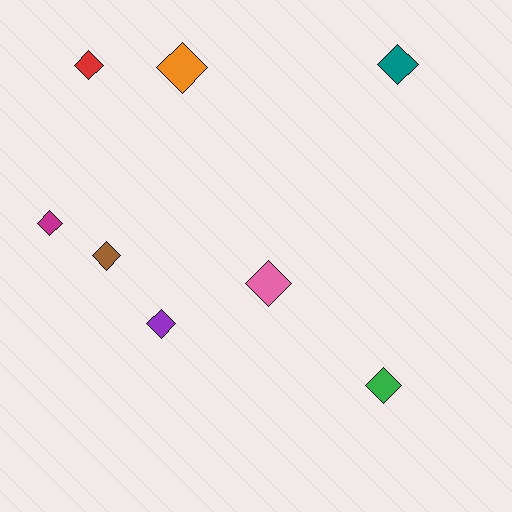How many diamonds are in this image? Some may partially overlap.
There are 8 diamonds.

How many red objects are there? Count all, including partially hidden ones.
There is 1 red object.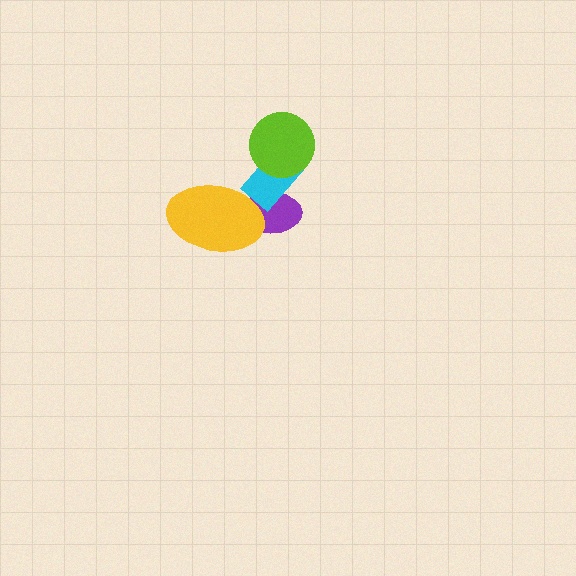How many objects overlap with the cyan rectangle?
3 objects overlap with the cyan rectangle.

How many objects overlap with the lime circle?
1 object overlaps with the lime circle.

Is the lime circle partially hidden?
No, no other shape covers it.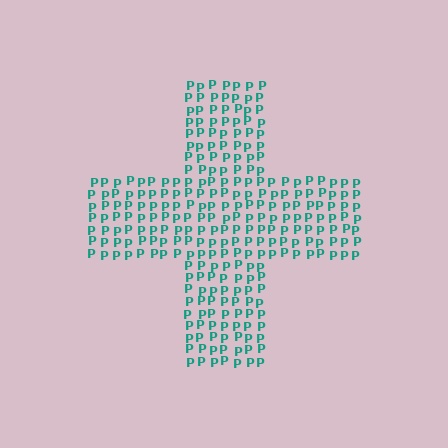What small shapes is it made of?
It is made of small letter P's.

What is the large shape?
The large shape is a cross.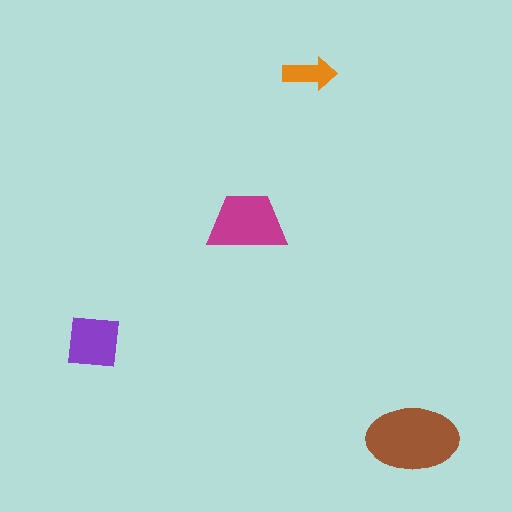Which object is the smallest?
The orange arrow.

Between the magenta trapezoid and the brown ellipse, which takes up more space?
The brown ellipse.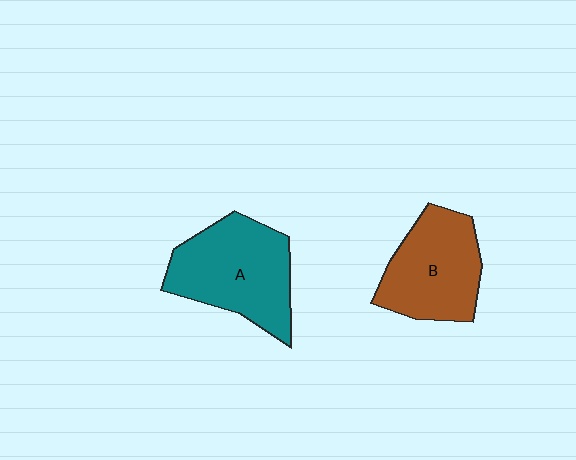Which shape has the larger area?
Shape A (teal).